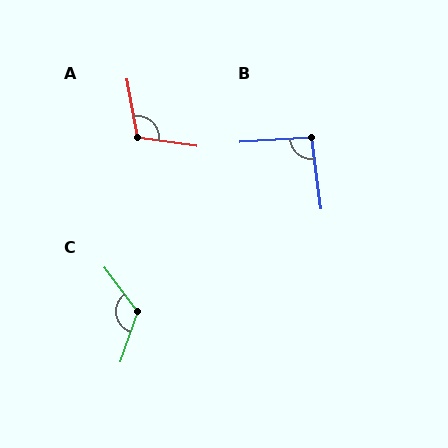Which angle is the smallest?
B, at approximately 93 degrees.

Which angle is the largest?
C, at approximately 124 degrees.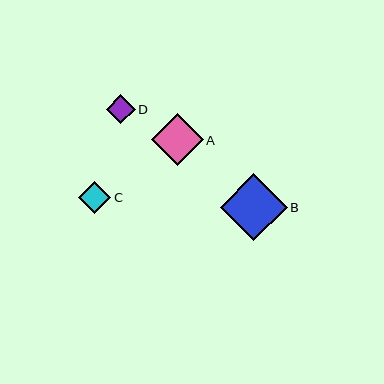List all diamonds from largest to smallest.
From largest to smallest: B, A, C, D.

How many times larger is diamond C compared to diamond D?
Diamond C is approximately 1.1 times the size of diamond D.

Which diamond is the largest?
Diamond B is the largest with a size of approximately 67 pixels.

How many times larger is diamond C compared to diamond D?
Diamond C is approximately 1.1 times the size of diamond D.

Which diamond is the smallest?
Diamond D is the smallest with a size of approximately 29 pixels.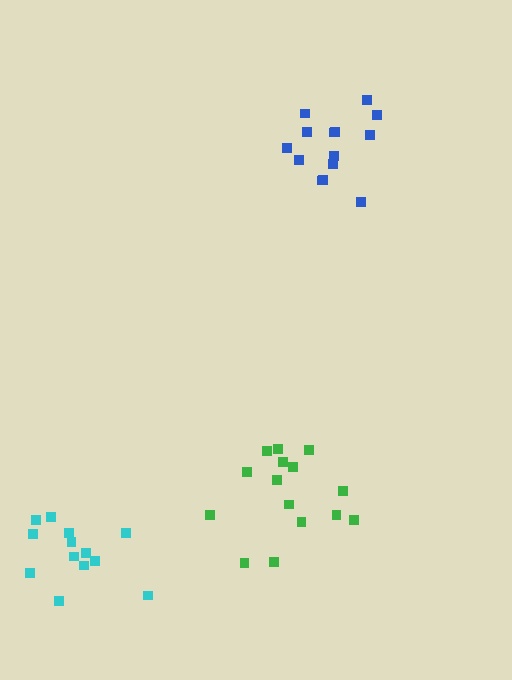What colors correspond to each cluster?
The clusters are colored: cyan, blue, green.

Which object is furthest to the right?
The blue cluster is rightmost.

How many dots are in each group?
Group 1: 13 dots, Group 2: 14 dots, Group 3: 15 dots (42 total).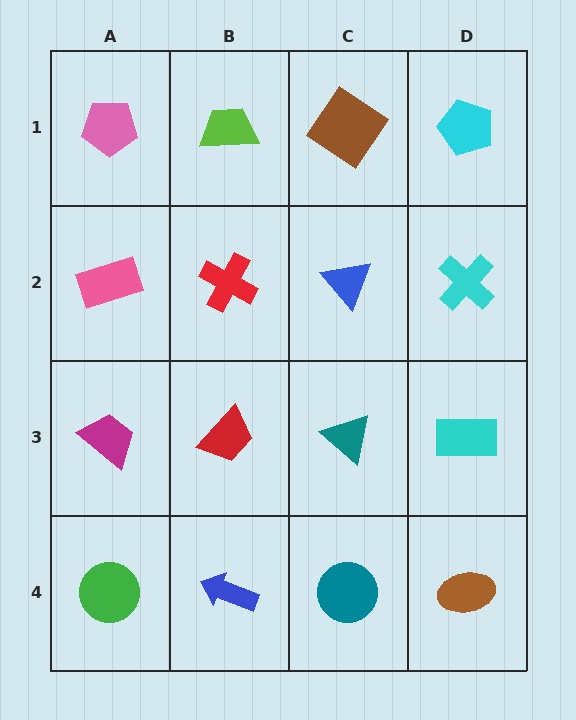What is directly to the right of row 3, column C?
A cyan rectangle.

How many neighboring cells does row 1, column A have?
2.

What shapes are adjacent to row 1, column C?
A blue triangle (row 2, column C), a lime trapezoid (row 1, column B), a cyan pentagon (row 1, column D).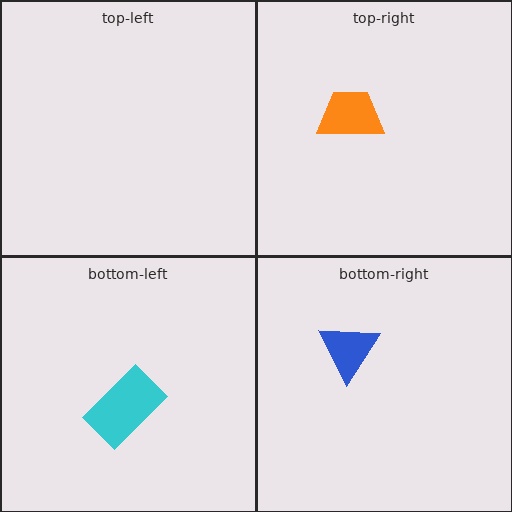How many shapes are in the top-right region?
1.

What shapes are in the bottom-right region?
The blue triangle.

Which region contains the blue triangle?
The bottom-right region.